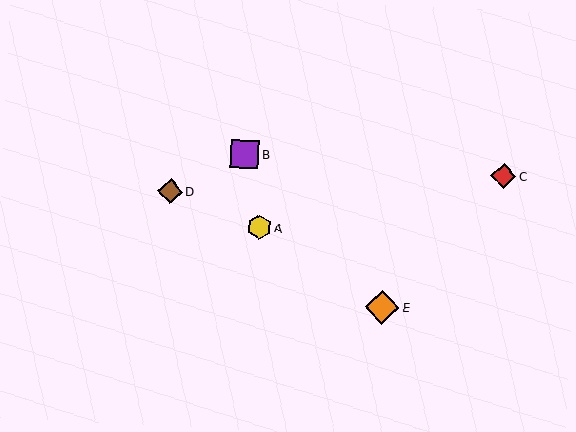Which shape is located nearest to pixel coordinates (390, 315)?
The orange diamond (labeled E) at (382, 307) is nearest to that location.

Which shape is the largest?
The orange diamond (labeled E) is the largest.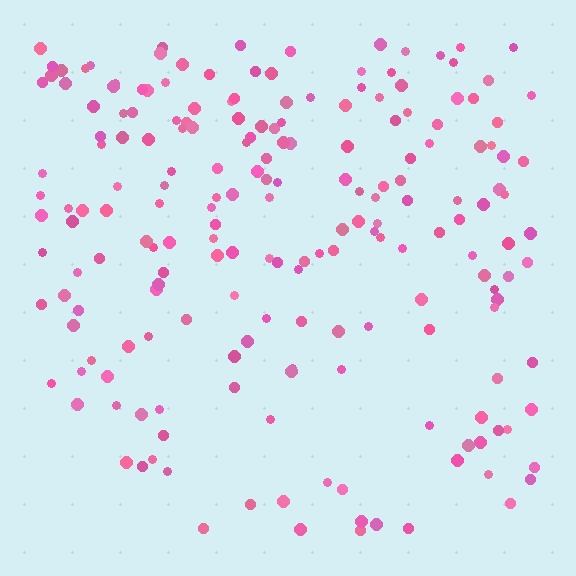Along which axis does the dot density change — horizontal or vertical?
Vertical.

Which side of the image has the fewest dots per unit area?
The bottom.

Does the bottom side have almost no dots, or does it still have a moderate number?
Still a moderate number, just noticeably fewer than the top.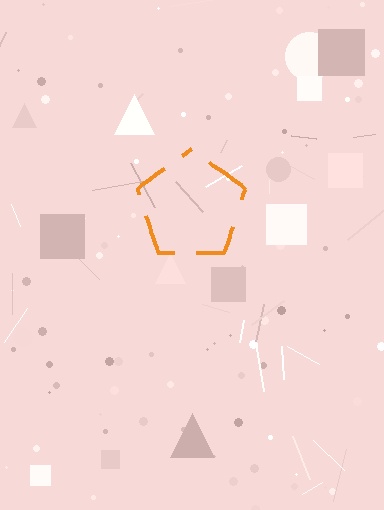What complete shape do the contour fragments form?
The contour fragments form a pentagon.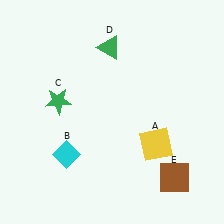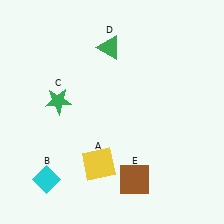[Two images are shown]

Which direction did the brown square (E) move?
The brown square (E) moved left.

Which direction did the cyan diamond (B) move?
The cyan diamond (B) moved down.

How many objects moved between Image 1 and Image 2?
3 objects moved between the two images.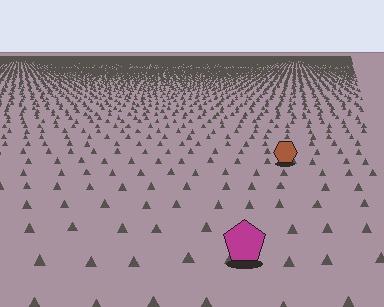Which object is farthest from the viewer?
The brown hexagon is farthest from the viewer. It appears smaller and the ground texture around it is denser.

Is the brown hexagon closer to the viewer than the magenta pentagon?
No. The magenta pentagon is closer — you can tell from the texture gradient: the ground texture is coarser near it.